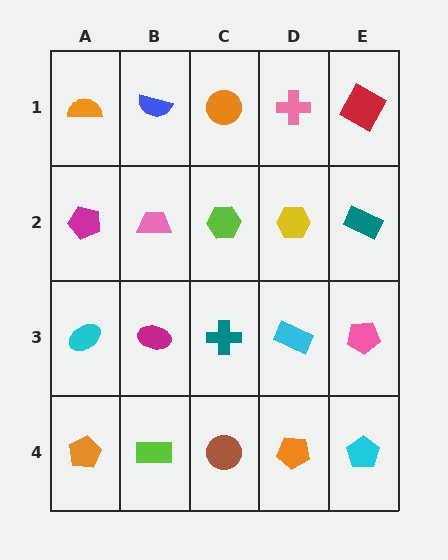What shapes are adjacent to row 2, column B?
A blue semicircle (row 1, column B), a magenta ellipse (row 3, column B), a magenta pentagon (row 2, column A), a lime hexagon (row 2, column C).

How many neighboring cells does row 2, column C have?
4.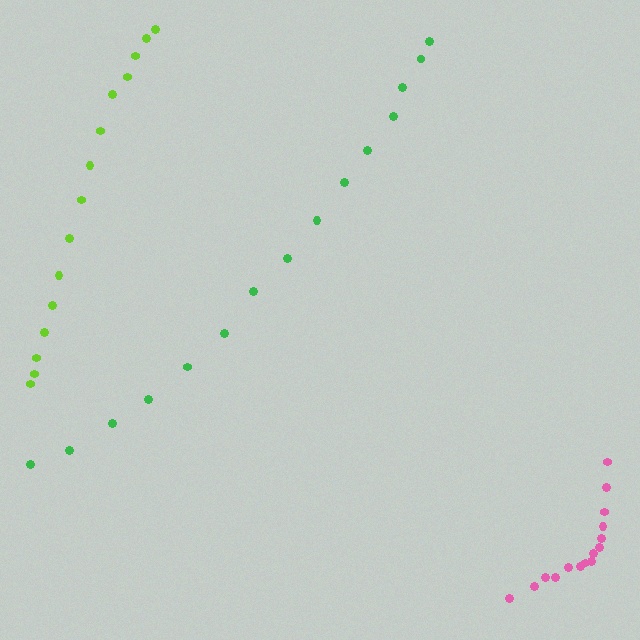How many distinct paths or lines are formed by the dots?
There are 3 distinct paths.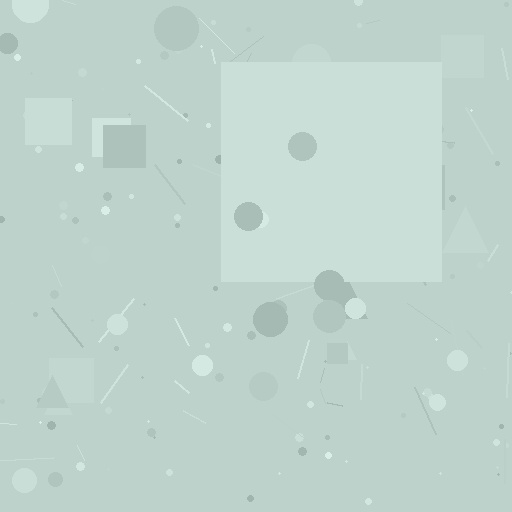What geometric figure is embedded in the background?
A square is embedded in the background.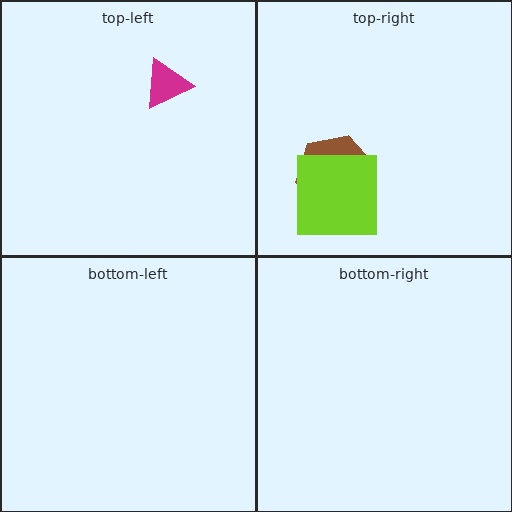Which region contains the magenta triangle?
The top-left region.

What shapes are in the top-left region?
The magenta triangle.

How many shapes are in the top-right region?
2.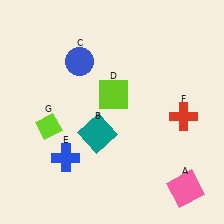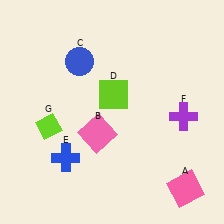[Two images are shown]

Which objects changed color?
B changed from teal to pink. F changed from red to purple.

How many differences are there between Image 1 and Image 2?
There are 2 differences between the two images.